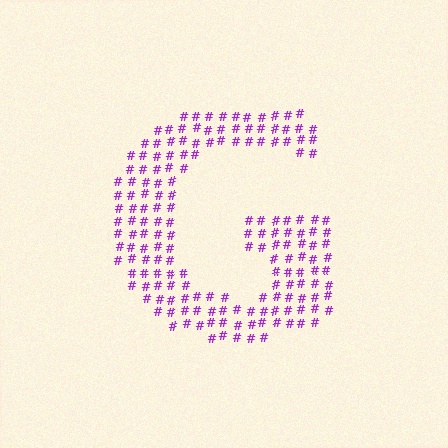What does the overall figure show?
The overall figure shows the letter G.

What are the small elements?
The small elements are hash symbols.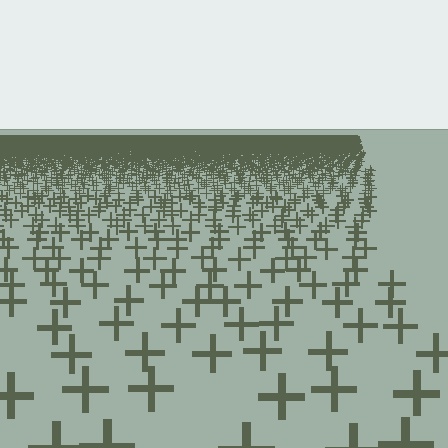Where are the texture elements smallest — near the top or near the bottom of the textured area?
Near the top.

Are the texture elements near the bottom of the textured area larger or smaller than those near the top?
Larger. Near the bottom, elements are closer to the viewer and appear at a bigger on-screen size.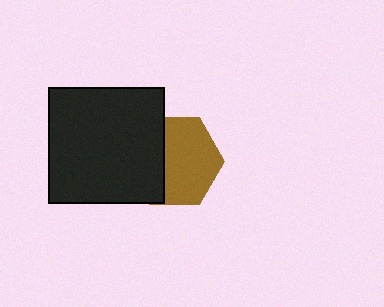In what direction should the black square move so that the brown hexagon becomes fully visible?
The black square should move left. That is the shortest direction to clear the overlap and leave the brown hexagon fully visible.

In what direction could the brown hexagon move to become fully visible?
The brown hexagon could move right. That would shift it out from behind the black square entirely.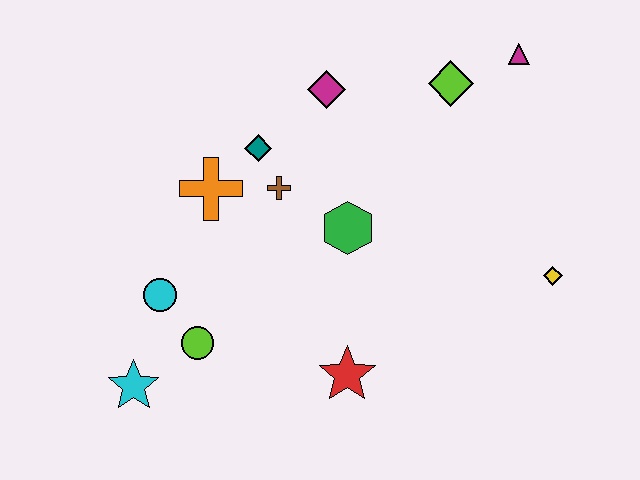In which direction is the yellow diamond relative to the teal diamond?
The yellow diamond is to the right of the teal diamond.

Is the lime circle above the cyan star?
Yes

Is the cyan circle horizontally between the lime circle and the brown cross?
No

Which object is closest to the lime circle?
The cyan circle is closest to the lime circle.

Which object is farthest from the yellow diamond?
The cyan star is farthest from the yellow diamond.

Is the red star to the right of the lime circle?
Yes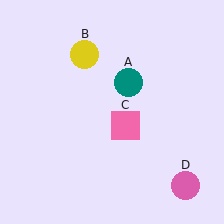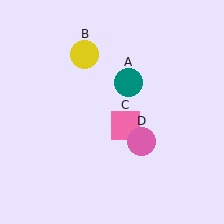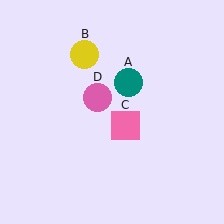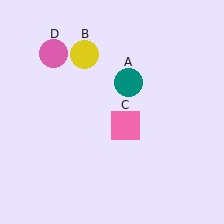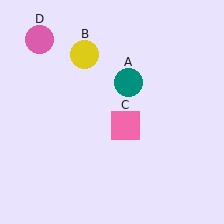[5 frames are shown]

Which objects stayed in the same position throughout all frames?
Teal circle (object A) and yellow circle (object B) and pink square (object C) remained stationary.